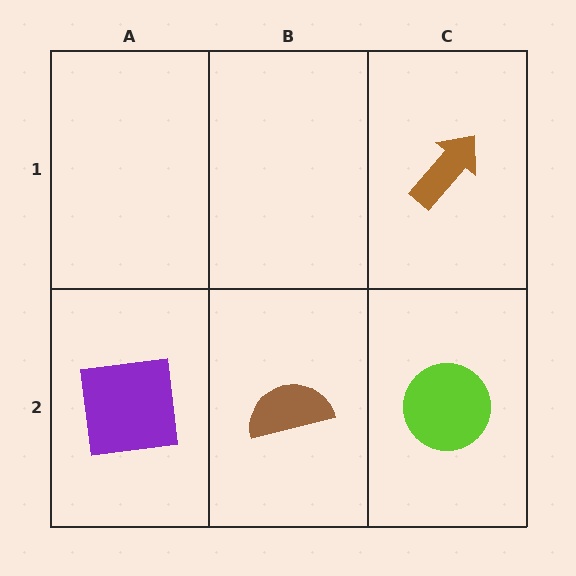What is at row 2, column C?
A lime circle.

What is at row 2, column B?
A brown semicircle.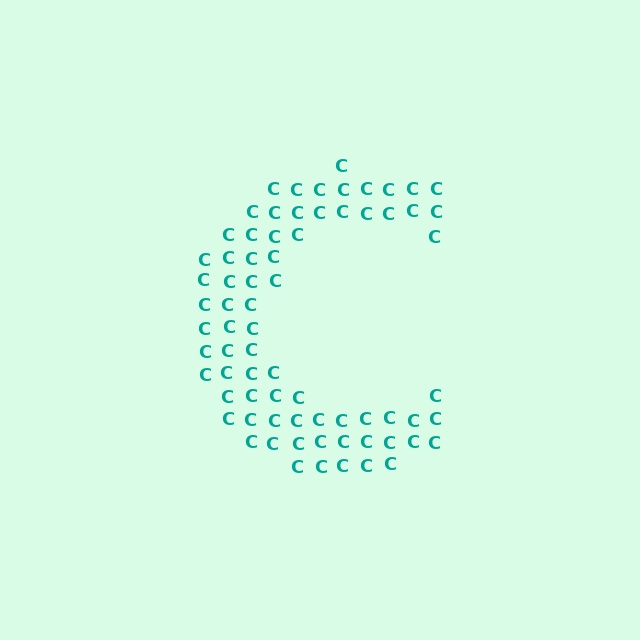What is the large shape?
The large shape is the letter C.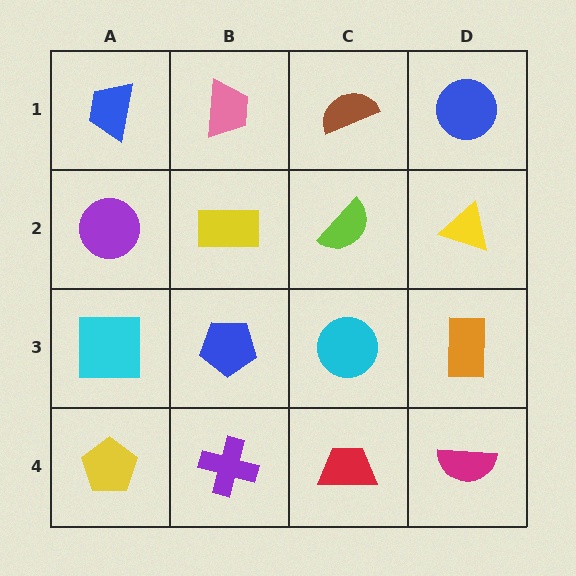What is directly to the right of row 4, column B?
A red trapezoid.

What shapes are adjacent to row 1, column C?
A lime semicircle (row 2, column C), a pink trapezoid (row 1, column B), a blue circle (row 1, column D).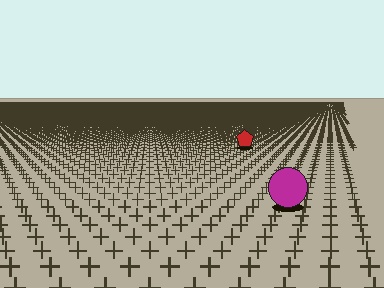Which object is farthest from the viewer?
The red pentagon is farthest from the viewer. It appears smaller and the ground texture around it is denser.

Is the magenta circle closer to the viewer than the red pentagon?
Yes. The magenta circle is closer — you can tell from the texture gradient: the ground texture is coarser near it.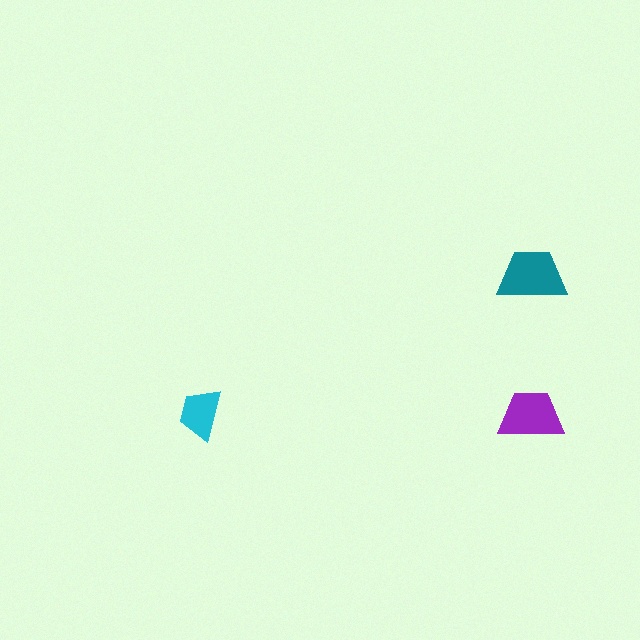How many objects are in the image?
There are 3 objects in the image.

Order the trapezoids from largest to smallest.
the teal one, the purple one, the cyan one.